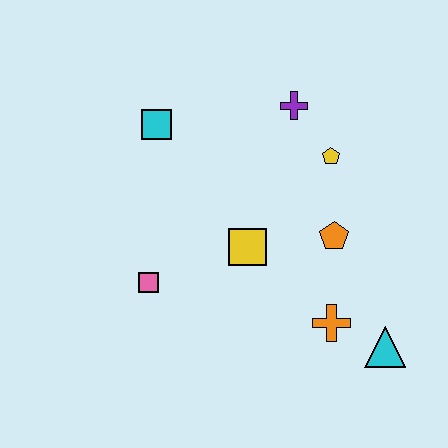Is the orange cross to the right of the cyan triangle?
No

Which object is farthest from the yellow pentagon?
The pink square is farthest from the yellow pentagon.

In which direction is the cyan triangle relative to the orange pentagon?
The cyan triangle is below the orange pentagon.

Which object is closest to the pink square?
The yellow square is closest to the pink square.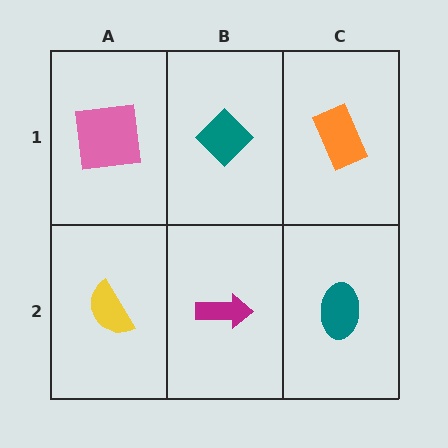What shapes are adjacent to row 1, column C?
A teal ellipse (row 2, column C), a teal diamond (row 1, column B).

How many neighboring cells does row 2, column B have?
3.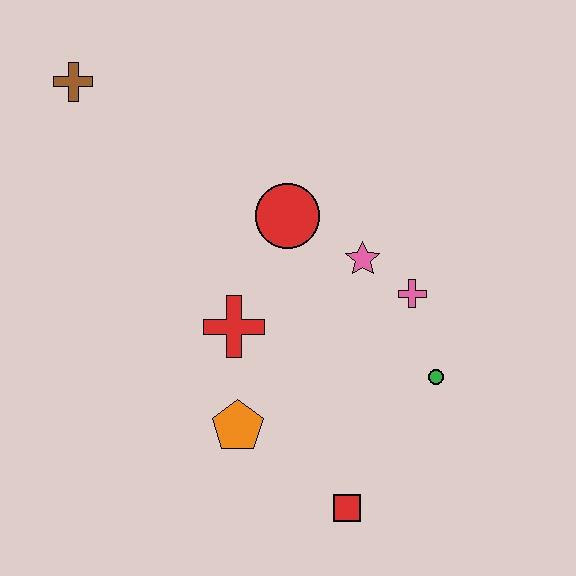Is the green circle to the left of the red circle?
No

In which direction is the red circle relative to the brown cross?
The red circle is to the right of the brown cross.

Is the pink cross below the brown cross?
Yes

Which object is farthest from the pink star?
The brown cross is farthest from the pink star.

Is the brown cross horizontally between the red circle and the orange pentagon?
No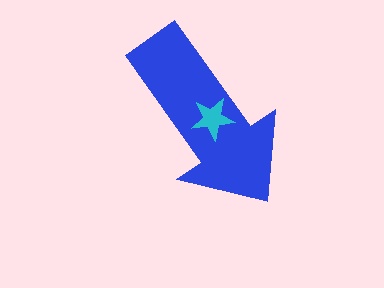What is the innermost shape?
The cyan star.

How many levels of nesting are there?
2.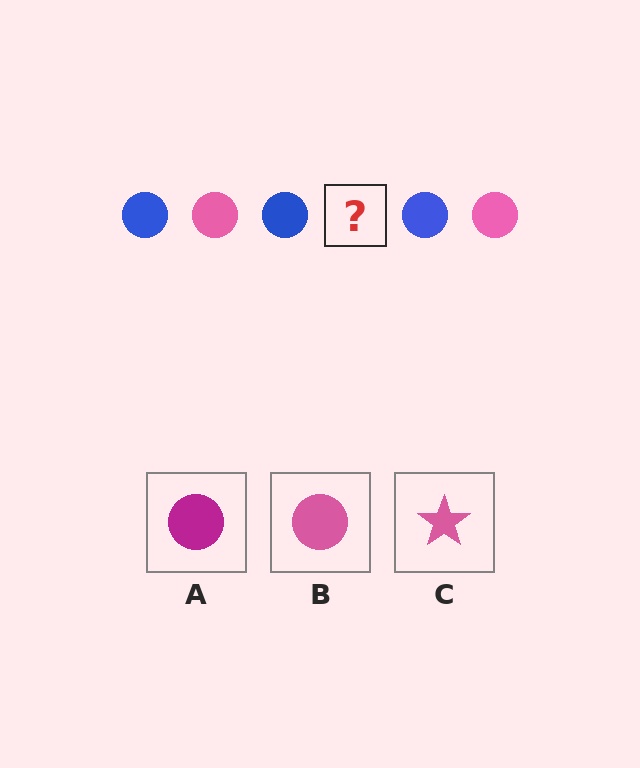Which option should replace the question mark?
Option B.